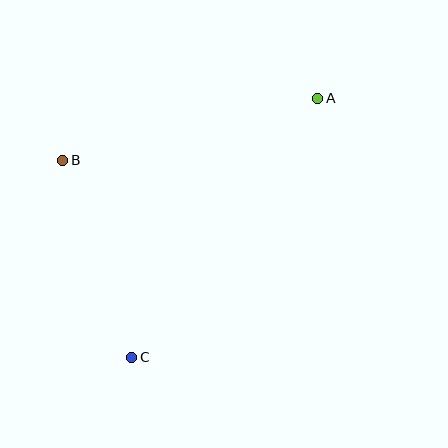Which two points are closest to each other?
Points B and C are closest to each other.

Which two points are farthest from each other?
Points A and C are farthest from each other.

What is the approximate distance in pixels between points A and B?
The distance between A and B is approximately 262 pixels.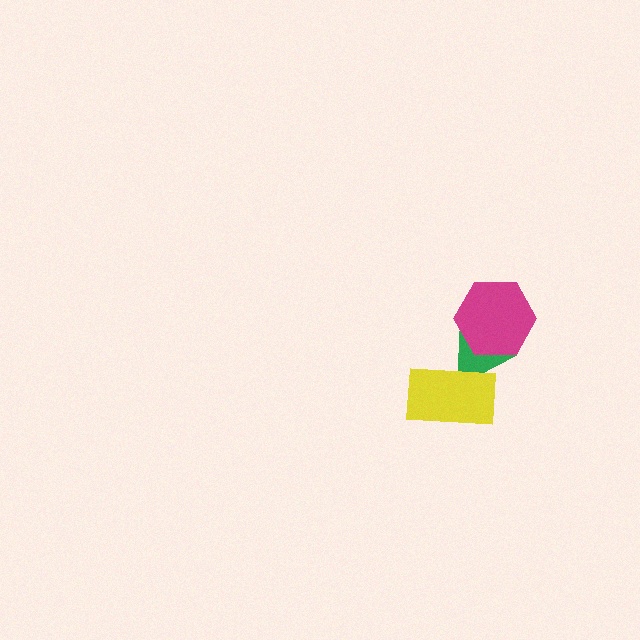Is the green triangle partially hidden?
Yes, it is partially covered by another shape.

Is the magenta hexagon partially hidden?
No, no other shape covers it.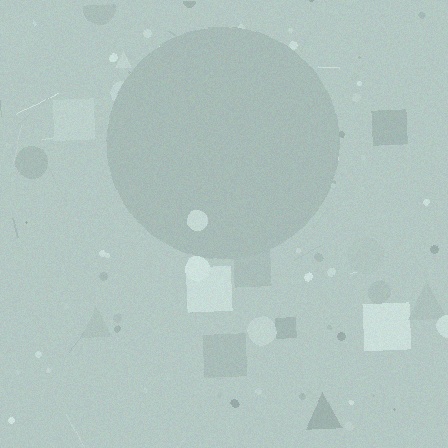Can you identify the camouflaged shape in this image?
The camouflaged shape is a circle.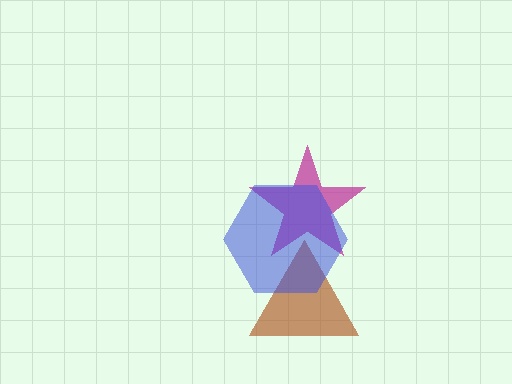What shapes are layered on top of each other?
The layered shapes are: a magenta star, a brown triangle, a blue hexagon.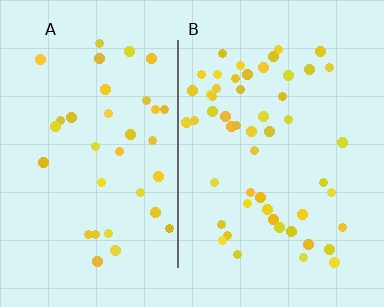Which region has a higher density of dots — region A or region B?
B (the right).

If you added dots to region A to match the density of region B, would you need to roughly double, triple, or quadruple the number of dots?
Approximately double.